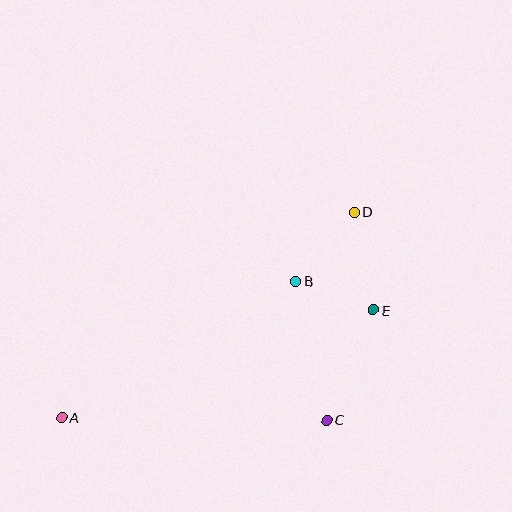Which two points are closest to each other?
Points B and E are closest to each other.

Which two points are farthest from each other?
Points A and D are farthest from each other.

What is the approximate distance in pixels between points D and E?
The distance between D and E is approximately 99 pixels.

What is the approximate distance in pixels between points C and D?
The distance between C and D is approximately 210 pixels.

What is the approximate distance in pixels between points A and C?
The distance between A and C is approximately 265 pixels.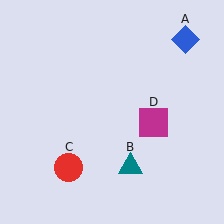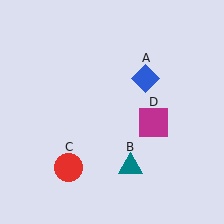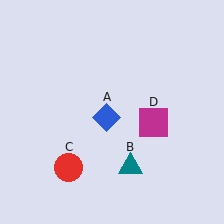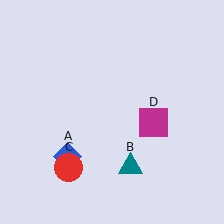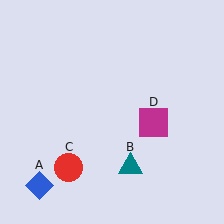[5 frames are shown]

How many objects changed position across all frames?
1 object changed position: blue diamond (object A).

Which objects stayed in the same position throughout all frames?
Teal triangle (object B) and red circle (object C) and magenta square (object D) remained stationary.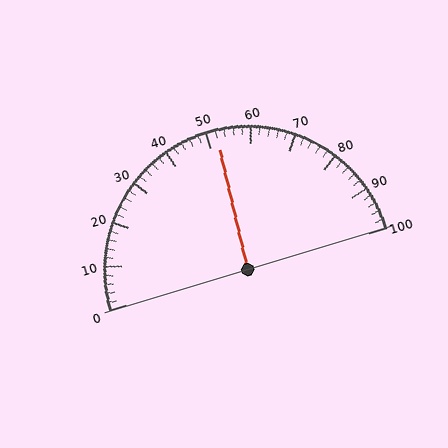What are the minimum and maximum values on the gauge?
The gauge ranges from 0 to 100.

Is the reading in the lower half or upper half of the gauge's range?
The reading is in the upper half of the range (0 to 100).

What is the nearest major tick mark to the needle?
The nearest major tick mark is 50.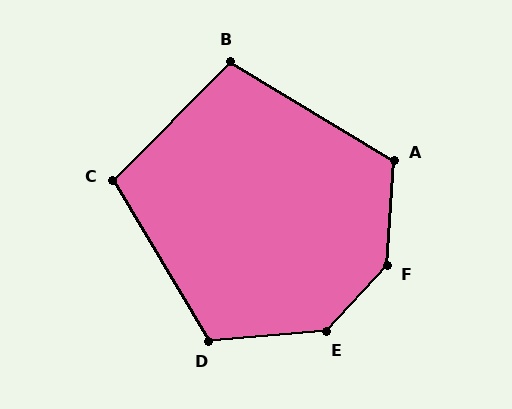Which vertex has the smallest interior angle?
B, at approximately 104 degrees.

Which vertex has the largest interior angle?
F, at approximately 141 degrees.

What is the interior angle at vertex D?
Approximately 116 degrees (obtuse).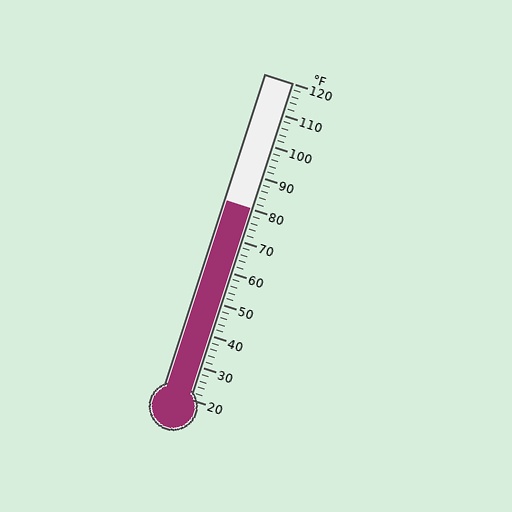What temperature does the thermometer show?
The thermometer shows approximately 80°F.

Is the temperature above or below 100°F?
The temperature is below 100°F.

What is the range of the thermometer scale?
The thermometer scale ranges from 20°F to 120°F.